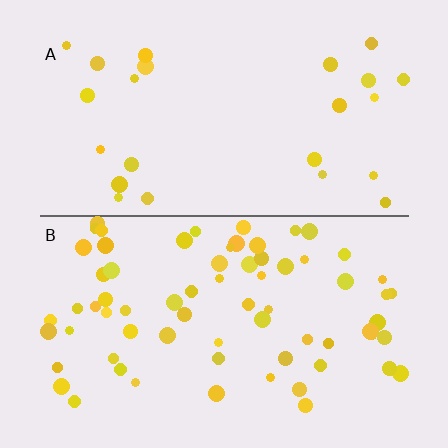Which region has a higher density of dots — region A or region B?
B (the bottom).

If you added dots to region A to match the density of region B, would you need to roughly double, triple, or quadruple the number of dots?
Approximately triple.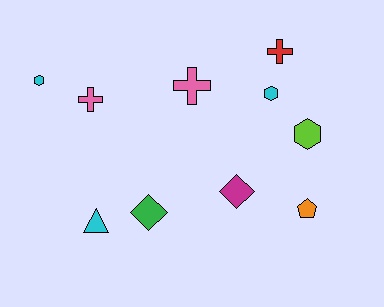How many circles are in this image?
There are no circles.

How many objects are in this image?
There are 10 objects.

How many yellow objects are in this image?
There are no yellow objects.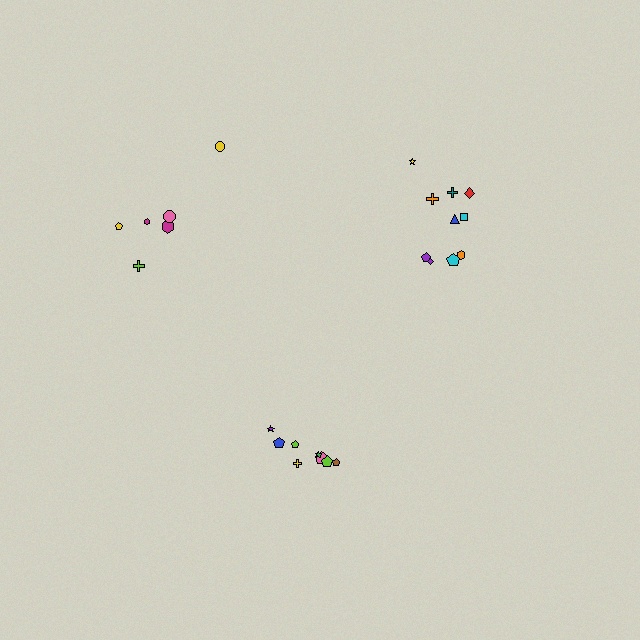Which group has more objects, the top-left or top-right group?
The top-right group.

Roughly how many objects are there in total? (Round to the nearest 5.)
Roughly 25 objects in total.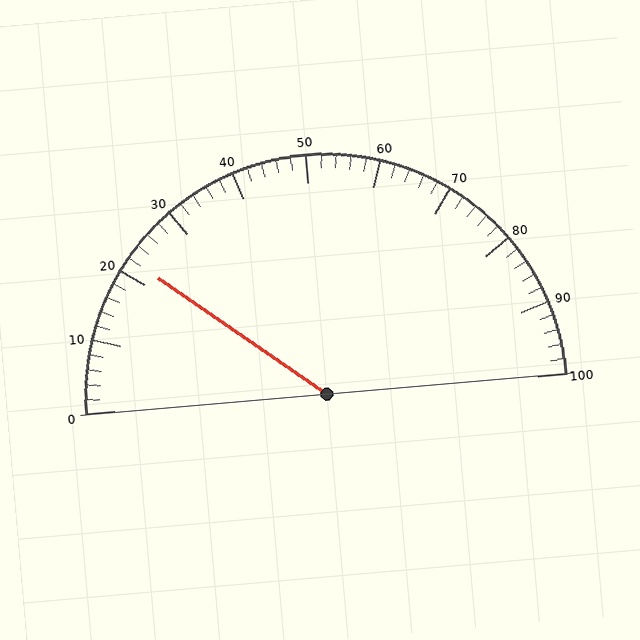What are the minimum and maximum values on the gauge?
The gauge ranges from 0 to 100.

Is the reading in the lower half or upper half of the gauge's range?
The reading is in the lower half of the range (0 to 100).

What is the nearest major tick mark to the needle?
The nearest major tick mark is 20.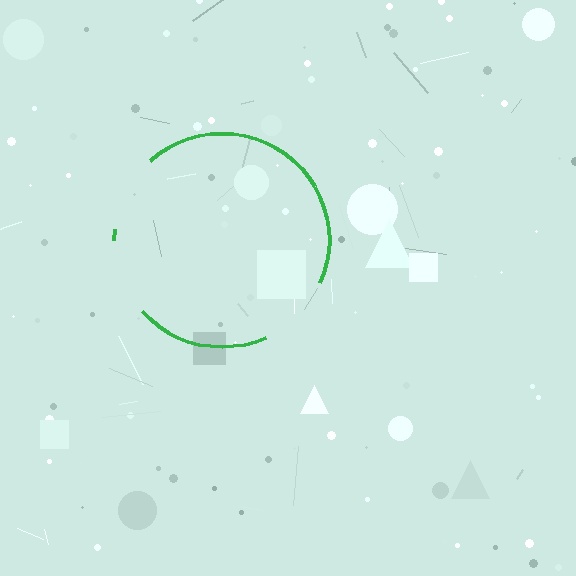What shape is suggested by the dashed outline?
The dashed outline suggests a circle.